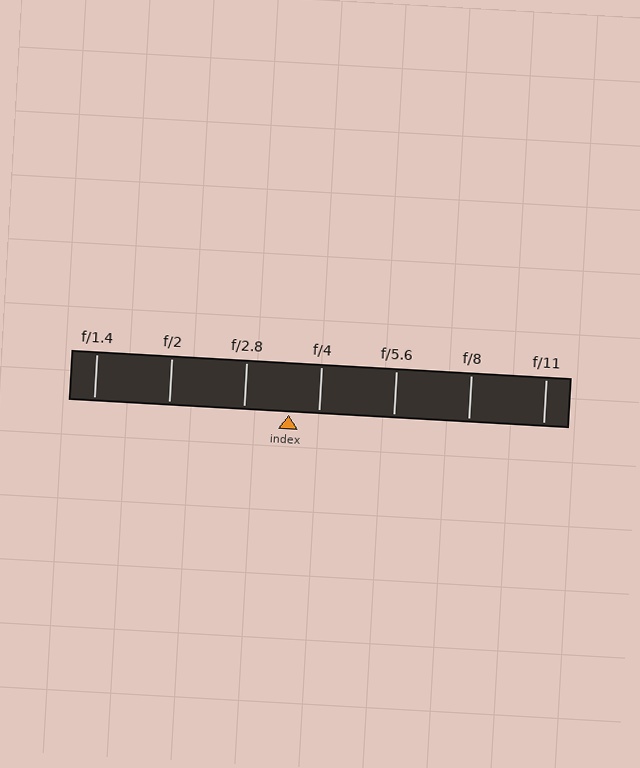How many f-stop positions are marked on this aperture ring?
There are 7 f-stop positions marked.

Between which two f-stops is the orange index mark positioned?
The index mark is between f/2.8 and f/4.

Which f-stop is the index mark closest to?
The index mark is closest to f/4.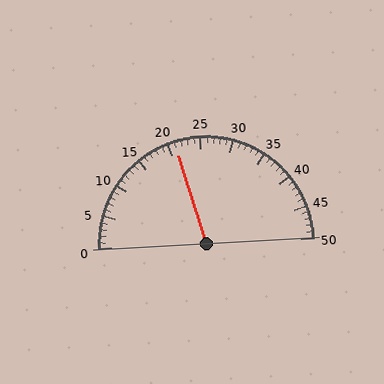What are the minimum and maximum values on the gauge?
The gauge ranges from 0 to 50.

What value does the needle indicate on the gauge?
The needle indicates approximately 21.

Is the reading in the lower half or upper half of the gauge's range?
The reading is in the lower half of the range (0 to 50).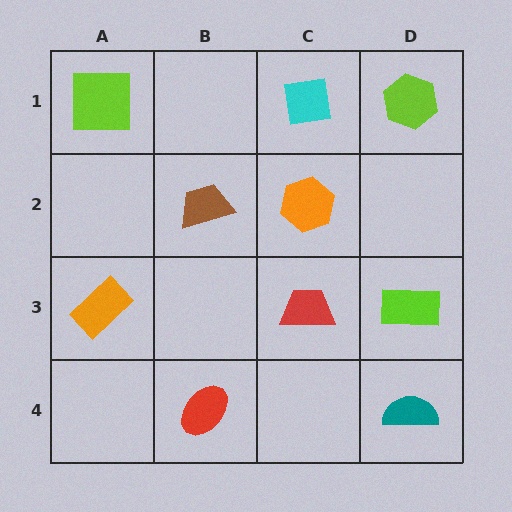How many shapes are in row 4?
2 shapes.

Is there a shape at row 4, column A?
No, that cell is empty.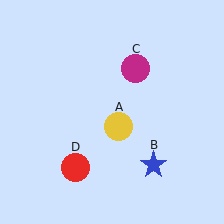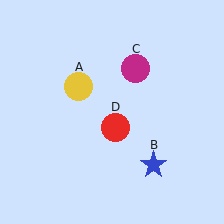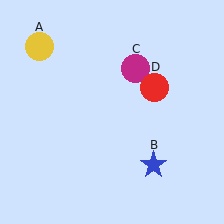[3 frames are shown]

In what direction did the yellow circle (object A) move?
The yellow circle (object A) moved up and to the left.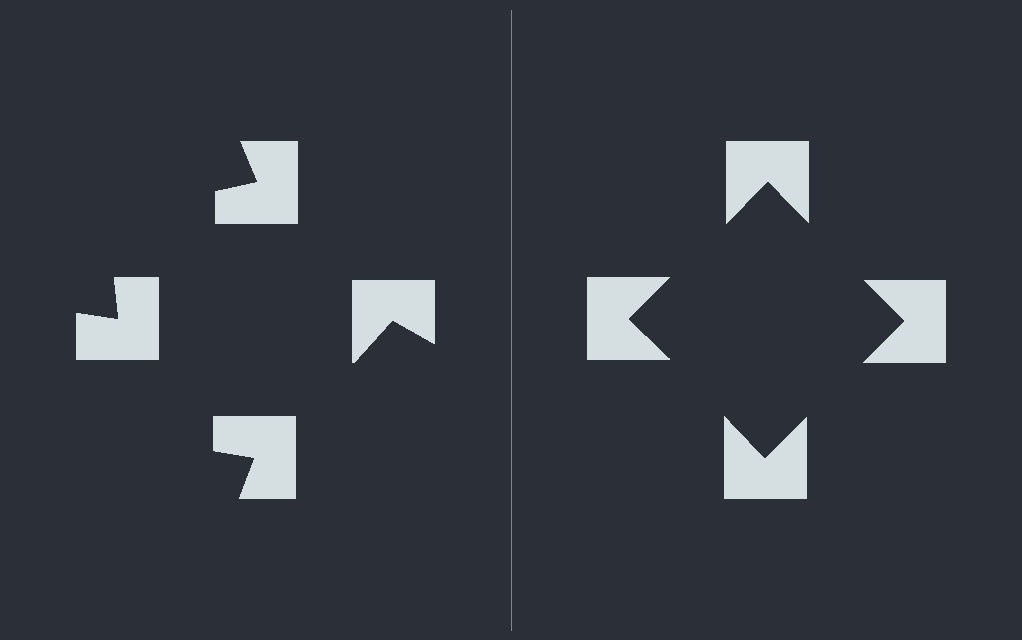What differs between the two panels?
The notched squares are positioned identically on both sides; only the wedge orientations differ. On the right they align to a square; on the left they are misaligned.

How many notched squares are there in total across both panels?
8 — 4 on each side.